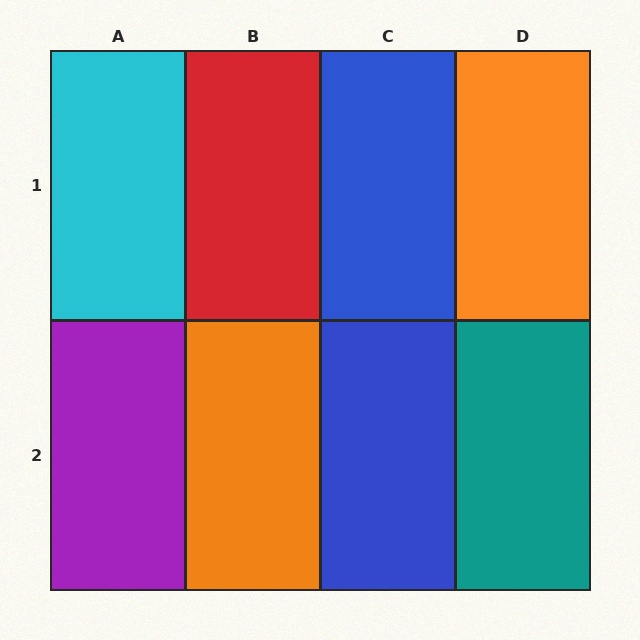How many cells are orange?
2 cells are orange.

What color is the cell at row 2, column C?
Blue.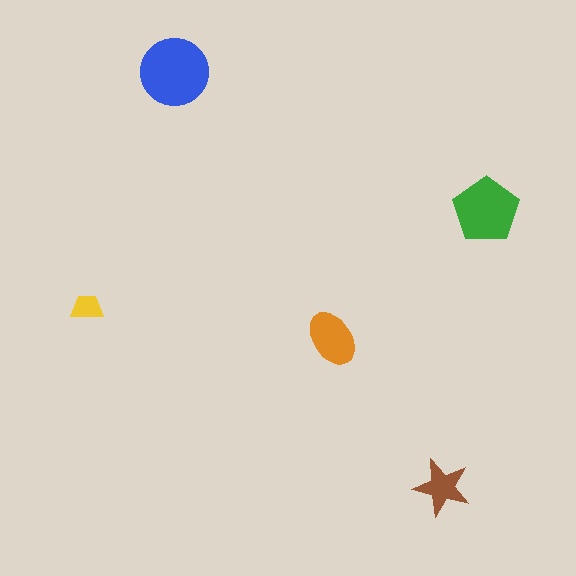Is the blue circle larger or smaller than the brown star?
Larger.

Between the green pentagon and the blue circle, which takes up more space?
The blue circle.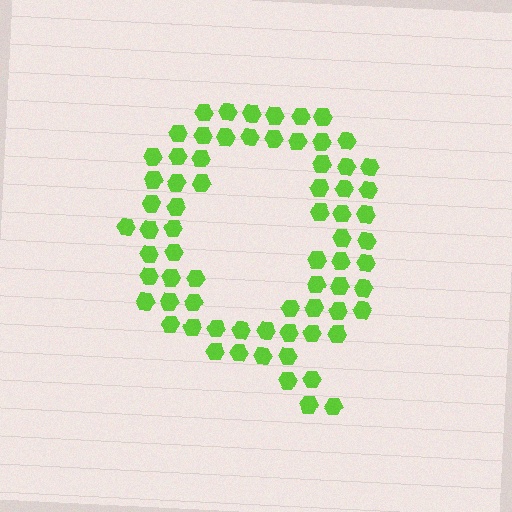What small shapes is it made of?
It is made of small hexagons.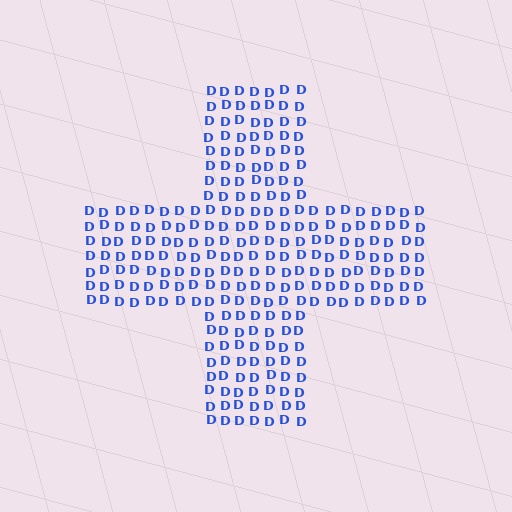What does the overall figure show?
The overall figure shows a cross.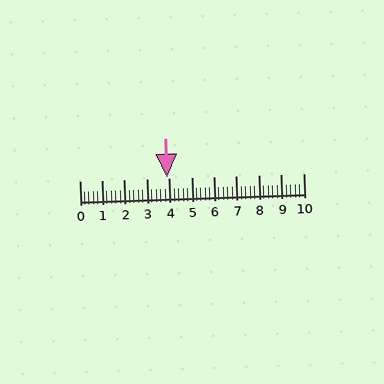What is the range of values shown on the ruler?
The ruler shows values from 0 to 10.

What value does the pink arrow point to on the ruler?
The pink arrow points to approximately 3.9.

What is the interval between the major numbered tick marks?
The major tick marks are spaced 1 units apart.